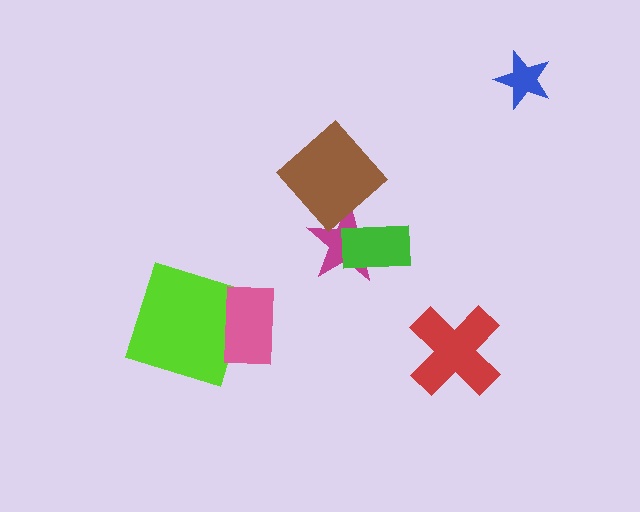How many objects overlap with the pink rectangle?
1 object overlaps with the pink rectangle.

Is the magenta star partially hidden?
Yes, it is partially covered by another shape.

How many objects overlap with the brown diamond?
1 object overlaps with the brown diamond.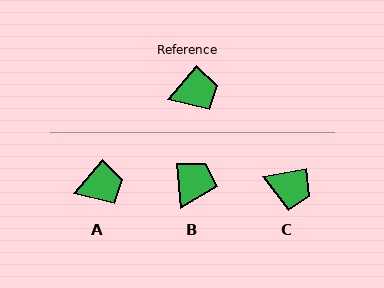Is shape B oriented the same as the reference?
No, it is off by about 45 degrees.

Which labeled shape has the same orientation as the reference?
A.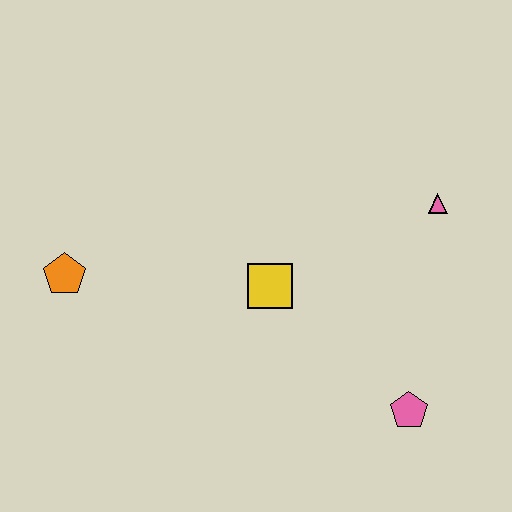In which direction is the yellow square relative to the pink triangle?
The yellow square is to the left of the pink triangle.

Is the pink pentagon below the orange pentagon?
Yes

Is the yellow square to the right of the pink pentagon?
No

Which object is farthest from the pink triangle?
The orange pentagon is farthest from the pink triangle.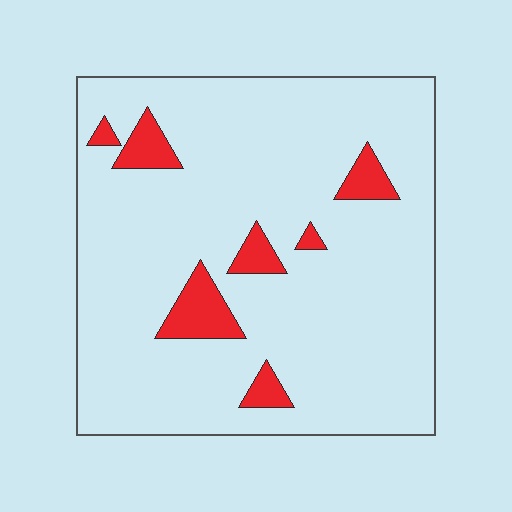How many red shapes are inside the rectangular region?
7.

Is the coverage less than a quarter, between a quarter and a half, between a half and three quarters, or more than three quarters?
Less than a quarter.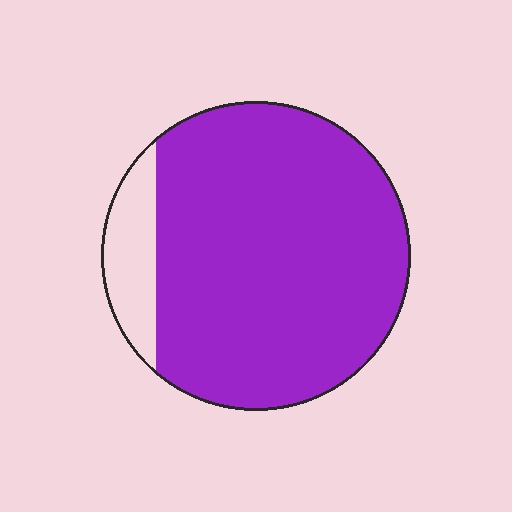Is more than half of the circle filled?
Yes.